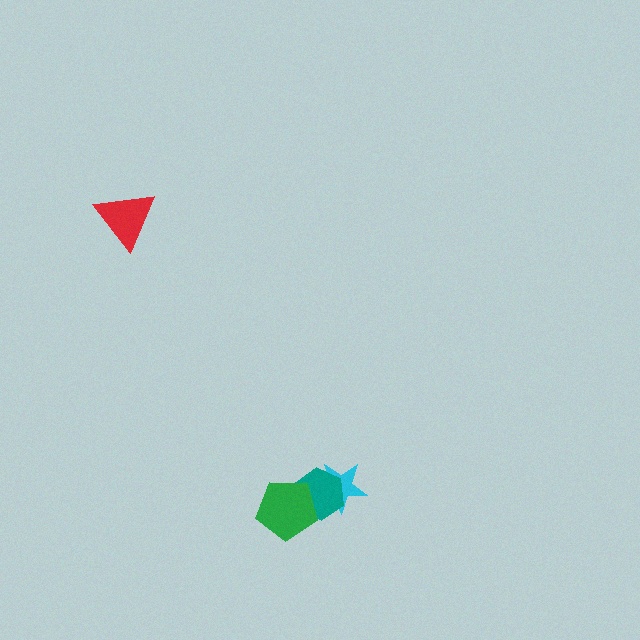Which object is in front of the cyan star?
The teal hexagon is in front of the cyan star.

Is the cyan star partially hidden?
Yes, it is partially covered by another shape.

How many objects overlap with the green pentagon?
1 object overlaps with the green pentagon.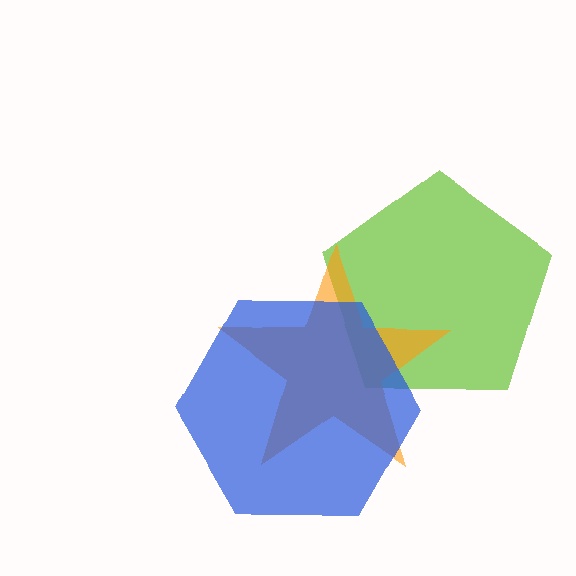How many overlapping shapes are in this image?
There are 3 overlapping shapes in the image.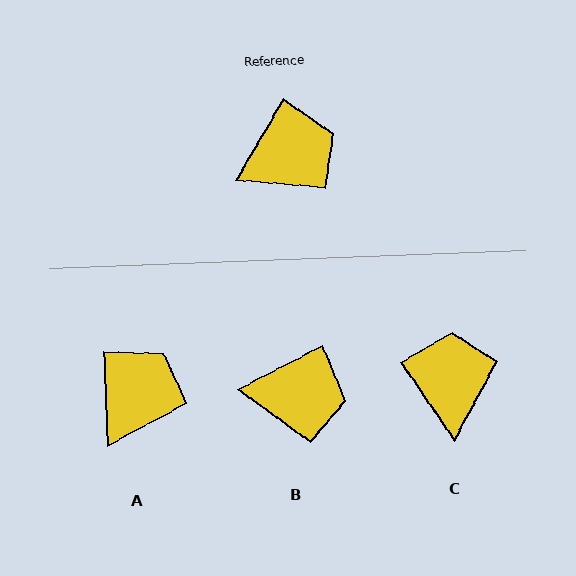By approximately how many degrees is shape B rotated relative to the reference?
Approximately 32 degrees clockwise.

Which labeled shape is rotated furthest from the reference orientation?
C, about 66 degrees away.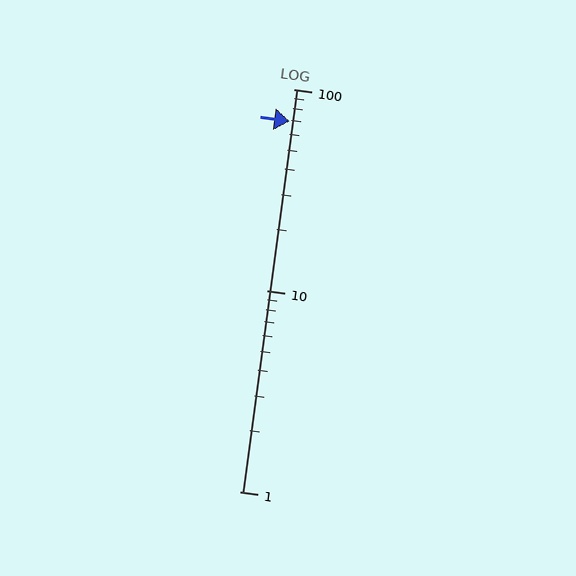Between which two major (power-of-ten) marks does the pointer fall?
The pointer is between 10 and 100.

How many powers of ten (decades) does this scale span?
The scale spans 2 decades, from 1 to 100.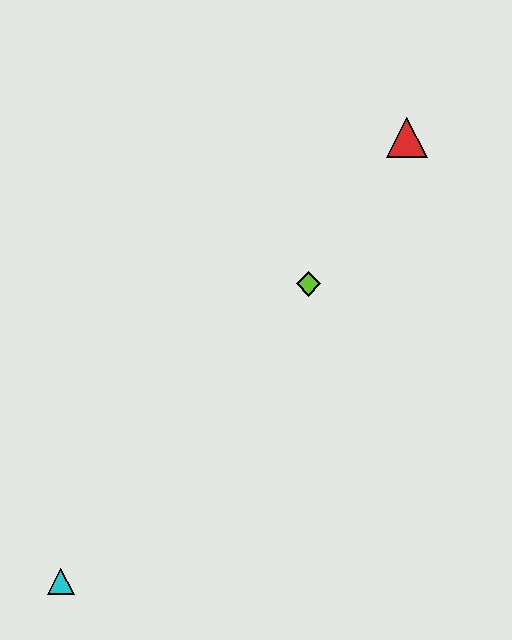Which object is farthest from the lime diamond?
The cyan triangle is farthest from the lime diamond.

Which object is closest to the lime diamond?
The red triangle is closest to the lime diamond.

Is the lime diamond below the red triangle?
Yes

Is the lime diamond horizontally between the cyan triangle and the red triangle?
Yes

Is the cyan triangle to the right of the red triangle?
No